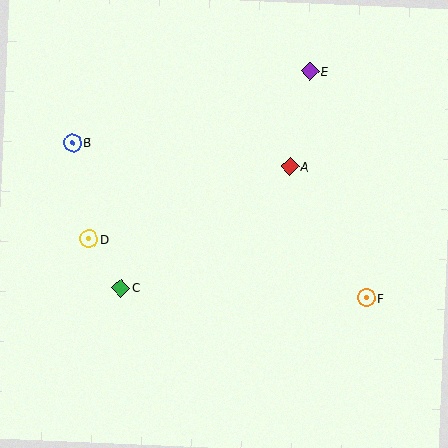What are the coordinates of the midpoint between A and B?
The midpoint between A and B is at (181, 155).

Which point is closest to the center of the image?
Point A at (290, 166) is closest to the center.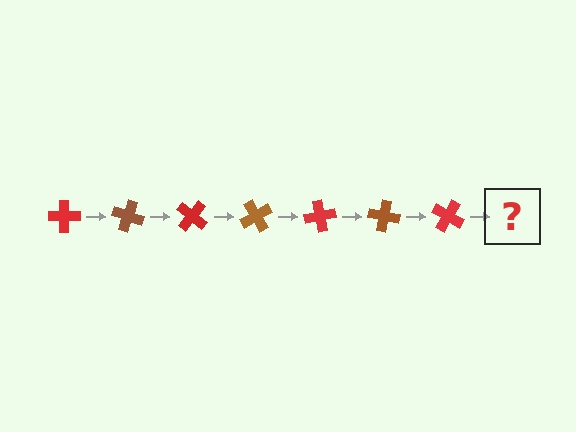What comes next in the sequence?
The next element should be a brown cross, rotated 140 degrees from the start.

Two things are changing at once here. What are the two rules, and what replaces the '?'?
The two rules are that it rotates 20 degrees each step and the color cycles through red and brown. The '?' should be a brown cross, rotated 140 degrees from the start.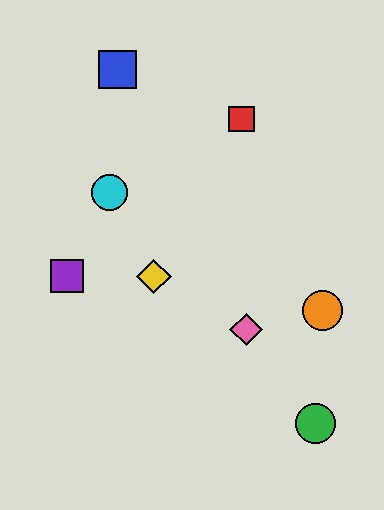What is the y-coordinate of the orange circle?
The orange circle is at y≈310.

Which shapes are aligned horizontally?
The yellow diamond, the purple square are aligned horizontally.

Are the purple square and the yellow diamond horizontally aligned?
Yes, both are at y≈276.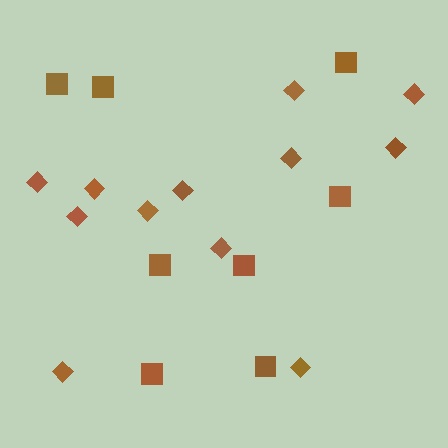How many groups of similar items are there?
There are 2 groups: one group of diamonds (12) and one group of squares (8).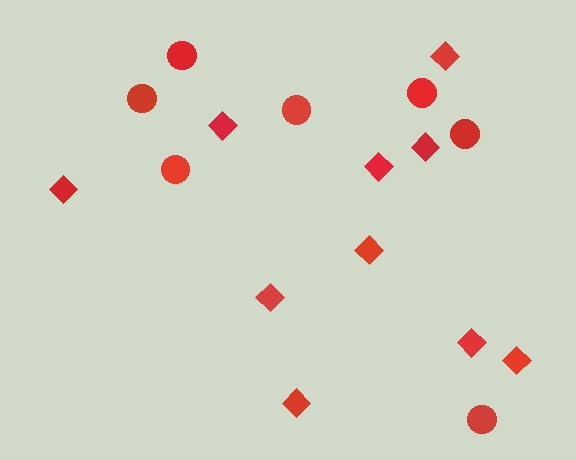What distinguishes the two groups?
There are 2 groups: one group of circles (7) and one group of diamonds (10).